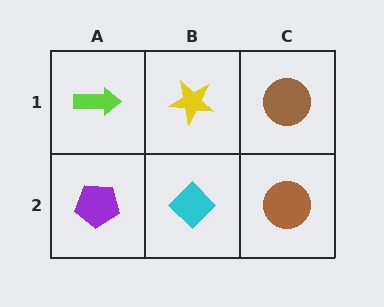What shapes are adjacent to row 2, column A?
A lime arrow (row 1, column A), a cyan diamond (row 2, column B).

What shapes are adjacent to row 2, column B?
A yellow star (row 1, column B), a purple pentagon (row 2, column A), a brown circle (row 2, column C).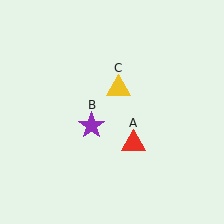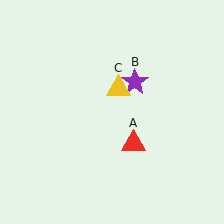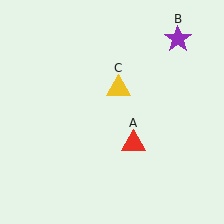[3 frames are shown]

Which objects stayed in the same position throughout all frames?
Red triangle (object A) and yellow triangle (object C) remained stationary.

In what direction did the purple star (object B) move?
The purple star (object B) moved up and to the right.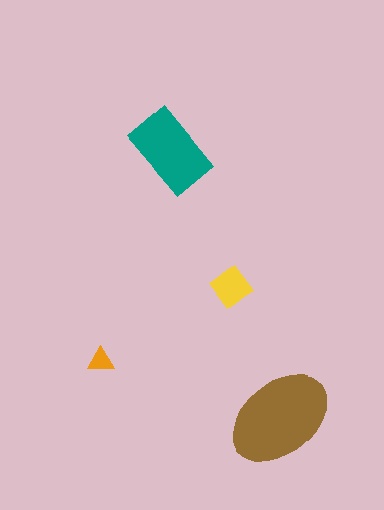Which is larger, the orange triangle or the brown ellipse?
The brown ellipse.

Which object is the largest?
The brown ellipse.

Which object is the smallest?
The orange triangle.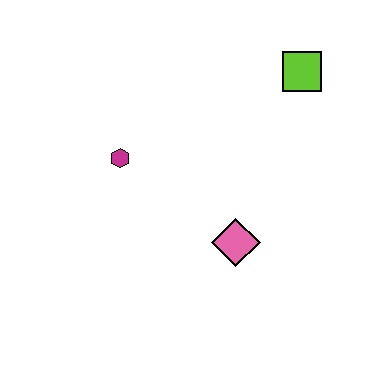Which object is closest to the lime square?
The pink diamond is closest to the lime square.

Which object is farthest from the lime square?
The magenta hexagon is farthest from the lime square.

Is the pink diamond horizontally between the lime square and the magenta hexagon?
Yes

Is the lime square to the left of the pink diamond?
No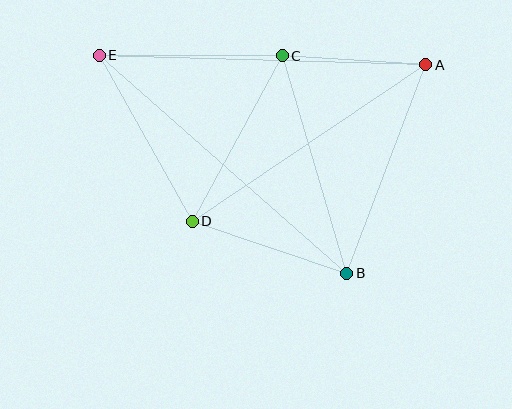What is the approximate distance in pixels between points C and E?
The distance between C and E is approximately 183 pixels.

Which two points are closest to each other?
Points A and C are closest to each other.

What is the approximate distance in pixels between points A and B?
The distance between A and B is approximately 223 pixels.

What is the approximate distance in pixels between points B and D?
The distance between B and D is approximately 163 pixels.